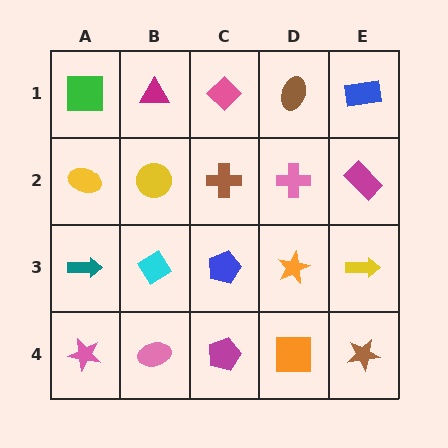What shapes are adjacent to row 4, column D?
An orange star (row 3, column D), a magenta pentagon (row 4, column C), a brown star (row 4, column E).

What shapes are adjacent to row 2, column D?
A brown ellipse (row 1, column D), an orange star (row 3, column D), a brown cross (row 2, column C), a magenta rectangle (row 2, column E).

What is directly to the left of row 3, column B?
A teal arrow.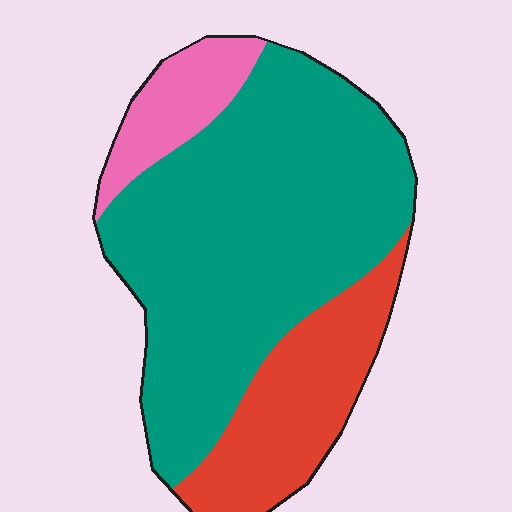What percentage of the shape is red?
Red covers 23% of the shape.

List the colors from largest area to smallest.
From largest to smallest: teal, red, pink.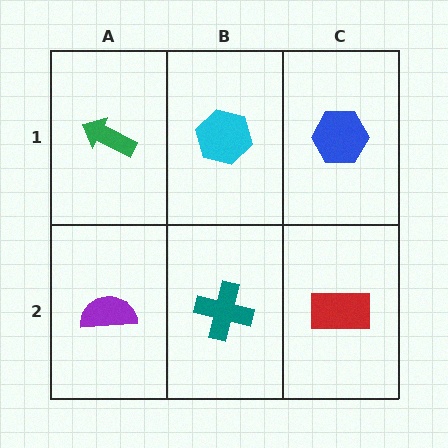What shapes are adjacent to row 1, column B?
A teal cross (row 2, column B), a green arrow (row 1, column A), a blue hexagon (row 1, column C).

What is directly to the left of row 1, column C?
A cyan hexagon.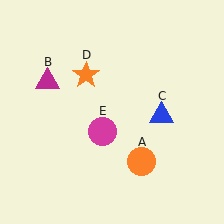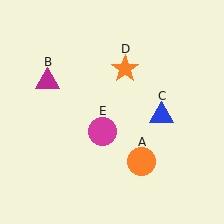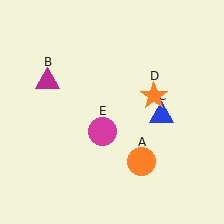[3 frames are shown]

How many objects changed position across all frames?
1 object changed position: orange star (object D).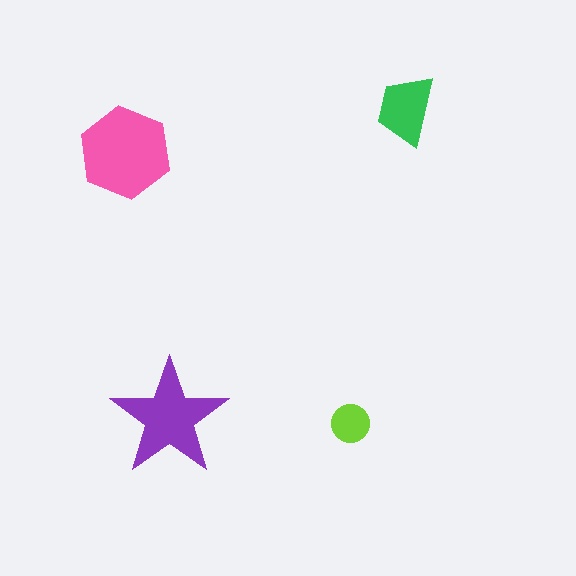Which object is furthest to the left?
The pink hexagon is leftmost.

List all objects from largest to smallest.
The pink hexagon, the purple star, the green trapezoid, the lime circle.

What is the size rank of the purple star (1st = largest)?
2nd.